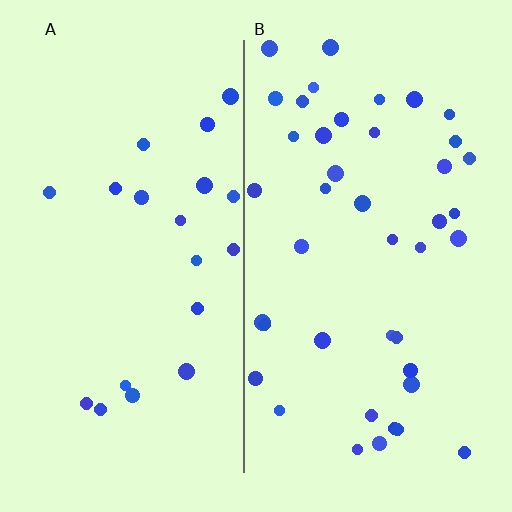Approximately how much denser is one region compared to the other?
Approximately 2.1× — region B over region A.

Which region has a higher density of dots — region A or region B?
B (the right).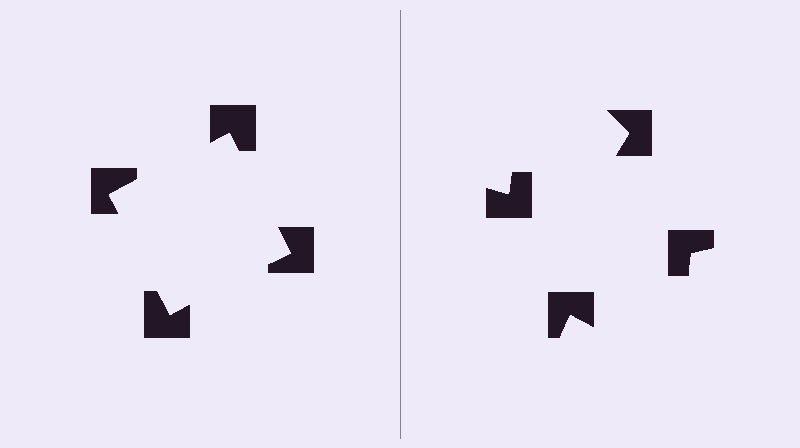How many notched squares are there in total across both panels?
8 — 4 on each side.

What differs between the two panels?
The notched squares are positioned identically on both sides; only the wedge orientations differ. On the left they align to a square; on the right they are misaligned.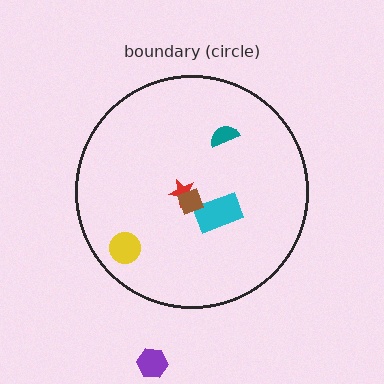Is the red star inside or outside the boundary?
Inside.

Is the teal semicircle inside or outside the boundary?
Inside.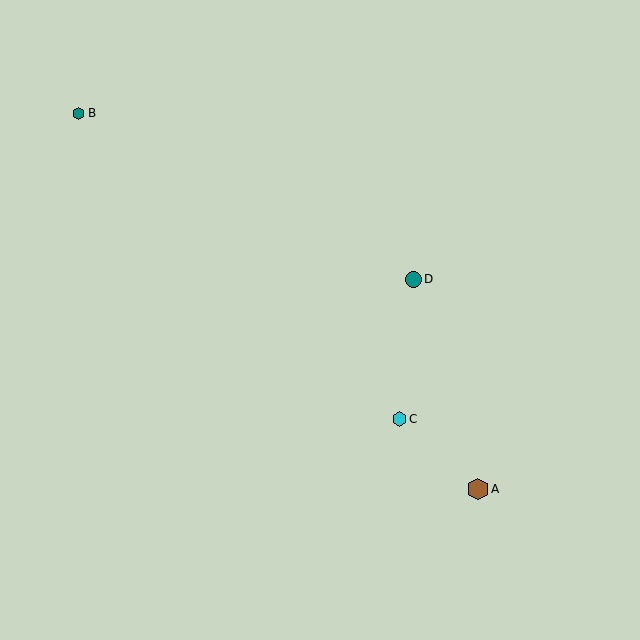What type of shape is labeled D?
Shape D is a teal circle.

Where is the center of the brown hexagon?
The center of the brown hexagon is at (478, 489).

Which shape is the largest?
The brown hexagon (labeled A) is the largest.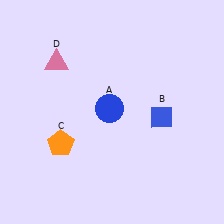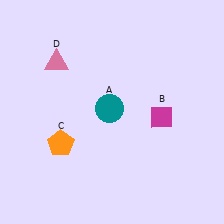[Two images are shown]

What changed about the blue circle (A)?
In Image 1, A is blue. In Image 2, it changed to teal.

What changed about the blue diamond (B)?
In Image 1, B is blue. In Image 2, it changed to magenta.